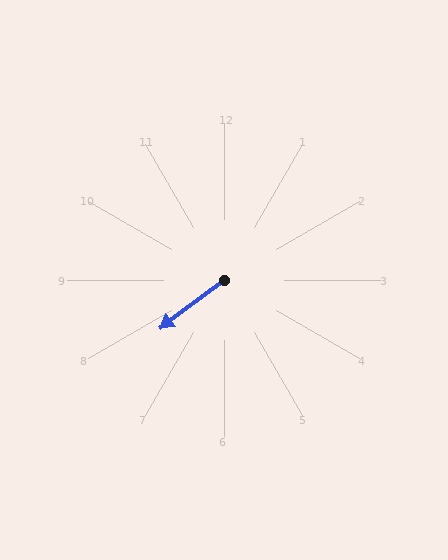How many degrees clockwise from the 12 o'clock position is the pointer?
Approximately 233 degrees.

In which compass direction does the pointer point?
Southwest.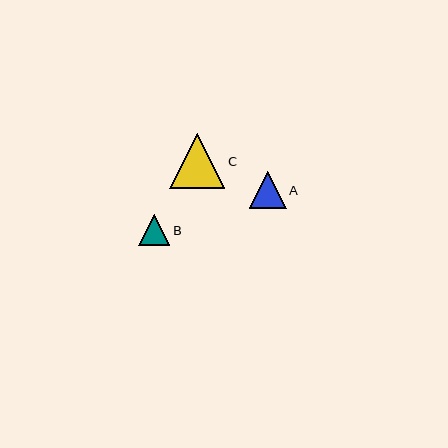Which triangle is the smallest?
Triangle B is the smallest with a size of approximately 32 pixels.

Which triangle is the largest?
Triangle C is the largest with a size of approximately 55 pixels.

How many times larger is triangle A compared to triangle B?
Triangle A is approximately 1.2 times the size of triangle B.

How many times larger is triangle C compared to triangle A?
Triangle C is approximately 1.5 times the size of triangle A.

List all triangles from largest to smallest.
From largest to smallest: C, A, B.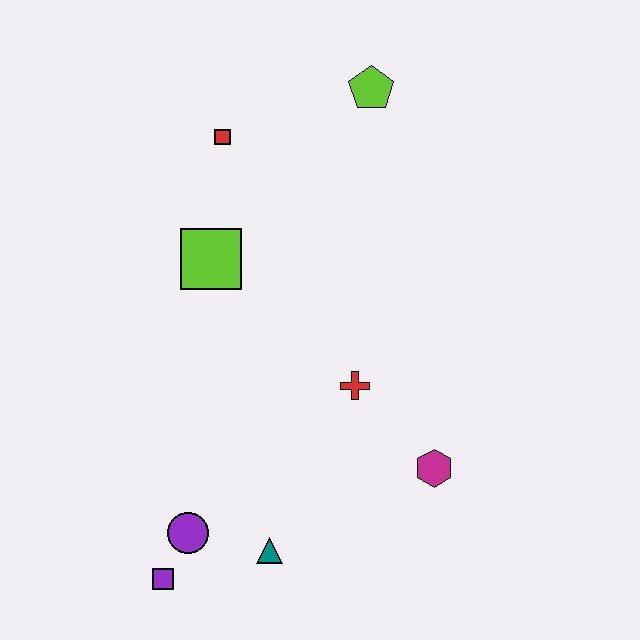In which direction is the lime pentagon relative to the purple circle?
The lime pentagon is above the purple circle.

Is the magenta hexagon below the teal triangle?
No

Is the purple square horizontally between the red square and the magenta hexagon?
No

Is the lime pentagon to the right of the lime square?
Yes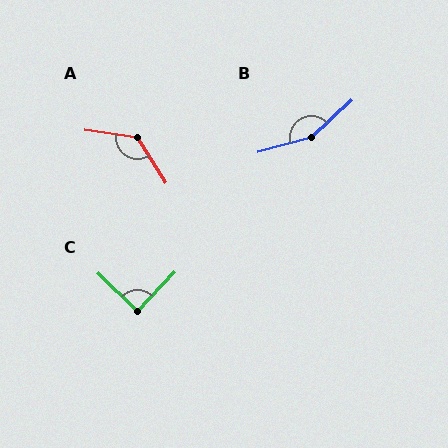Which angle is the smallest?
C, at approximately 90 degrees.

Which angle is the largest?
B, at approximately 152 degrees.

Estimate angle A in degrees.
Approximately 130 degrees.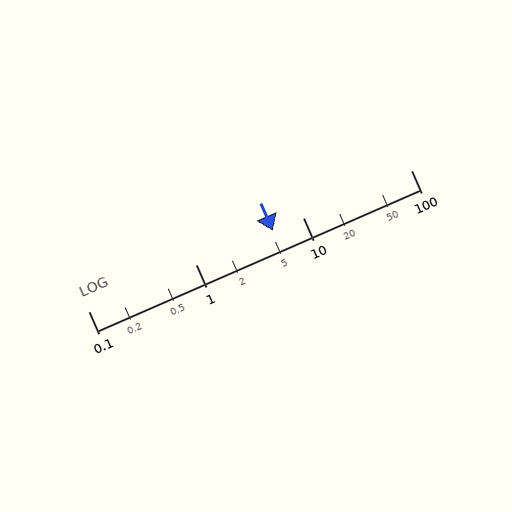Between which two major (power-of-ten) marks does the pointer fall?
The pointer is between 1 and 10.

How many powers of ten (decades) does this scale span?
The scale spans 3 decades, from 0.1 to 100.